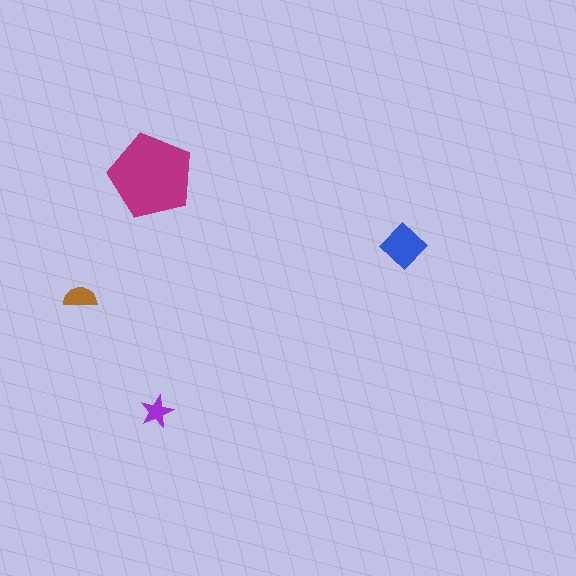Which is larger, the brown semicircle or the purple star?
The brown semicircle.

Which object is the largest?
The magenta pentagon.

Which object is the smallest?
The purple star.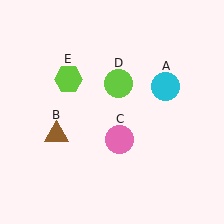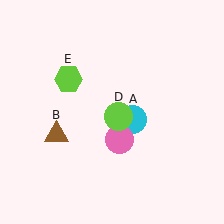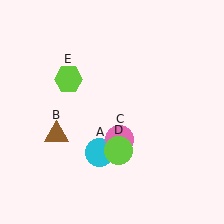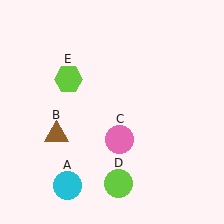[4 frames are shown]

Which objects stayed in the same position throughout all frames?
Brown triangle (object B) and pink circle (object C) and lime hexagon (object E) remained stationary.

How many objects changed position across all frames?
2 objects changed position: cyan circle (object A), lime circle (object D).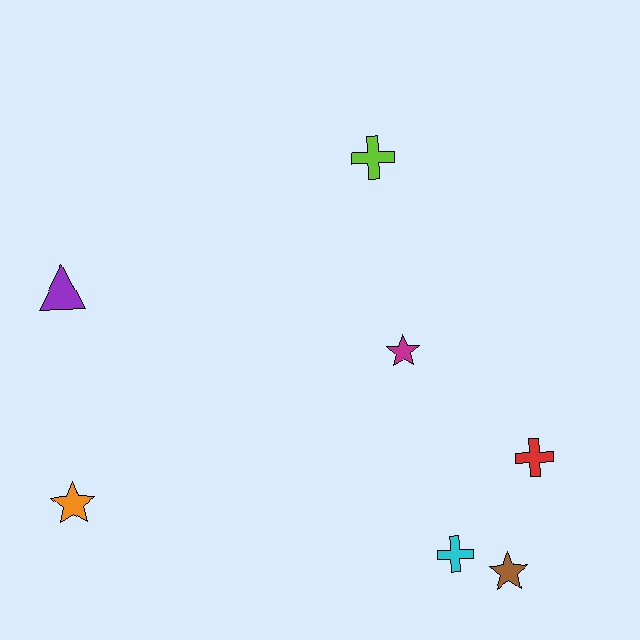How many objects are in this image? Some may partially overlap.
There are 7 objects.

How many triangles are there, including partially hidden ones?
There is 1 triangle.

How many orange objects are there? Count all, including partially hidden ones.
There is 1 orange object.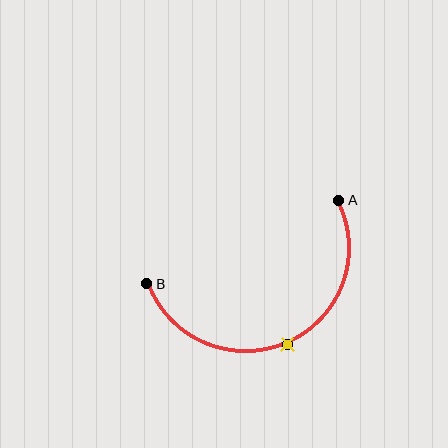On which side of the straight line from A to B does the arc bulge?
The arc bulges below the straight line connecting A and B.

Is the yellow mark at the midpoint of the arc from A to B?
Yes. The yellow mark lies on the arc at equal arc-length from both A and B — it is the arc midpoint.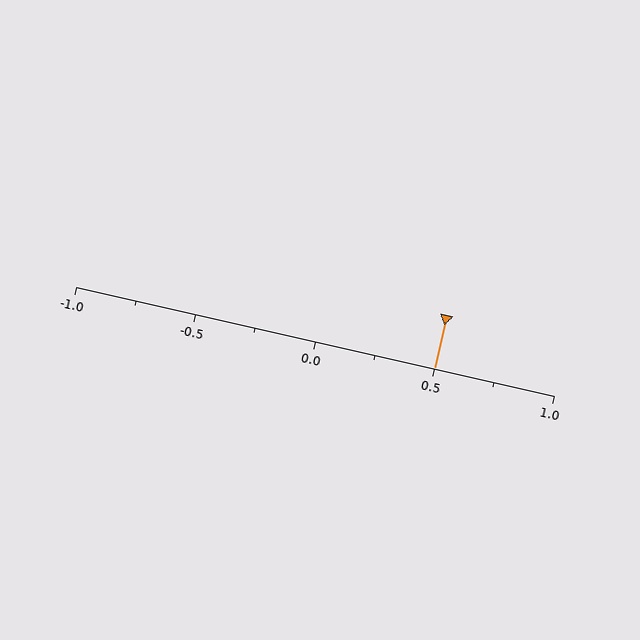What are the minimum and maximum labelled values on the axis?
The axis runs from -1.0 to 1.0.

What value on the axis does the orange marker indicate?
The marker indicates approximately 0.5.